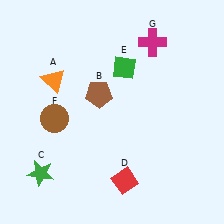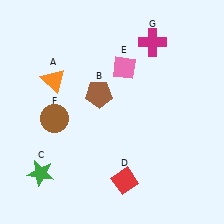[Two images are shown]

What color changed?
The diamond (E) changed from green in Image 1 to pink in Image 2.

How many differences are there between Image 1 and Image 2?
There is 1 difference between the two images.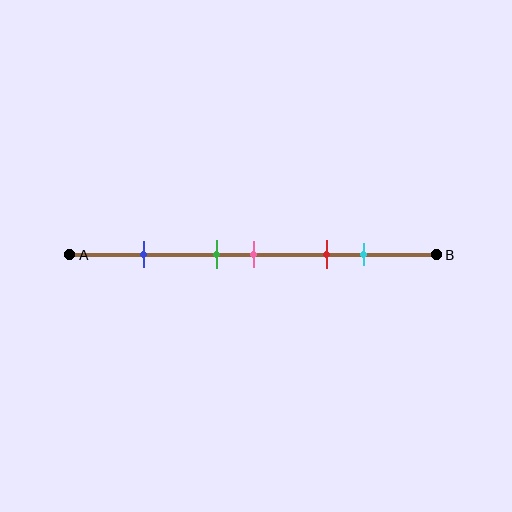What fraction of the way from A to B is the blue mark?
The blue mark is approximately 20% (0.2) of the way from A to B.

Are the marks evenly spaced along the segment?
No, the marks are not evenly spaced.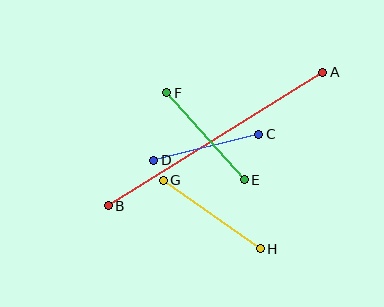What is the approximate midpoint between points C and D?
The midpoint is at approximately (206, 147) pixels.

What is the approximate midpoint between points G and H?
The midpoint is at approximately (212, 215) pixels.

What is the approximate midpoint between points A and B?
The midpoint is at approximately (215, 139) pixels.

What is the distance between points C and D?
The distance is approximately 108 pixels.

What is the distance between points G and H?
The distance is approximately 119 pixels.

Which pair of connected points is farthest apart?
Points A and B are farthest apart.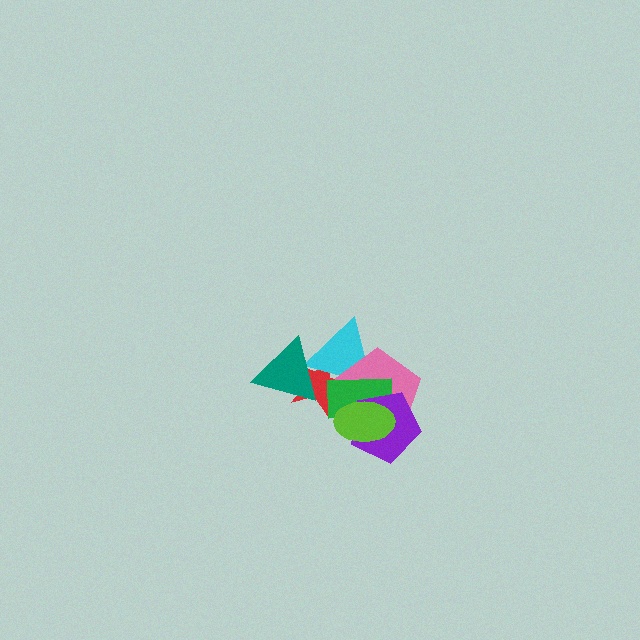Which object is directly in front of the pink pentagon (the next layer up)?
The green rectangle is directly in front of the pink pentagon.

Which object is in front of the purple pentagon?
The lime ellipse is in front of the purple pentagon.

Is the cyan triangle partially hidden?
Yes, it is partially covered by another shape.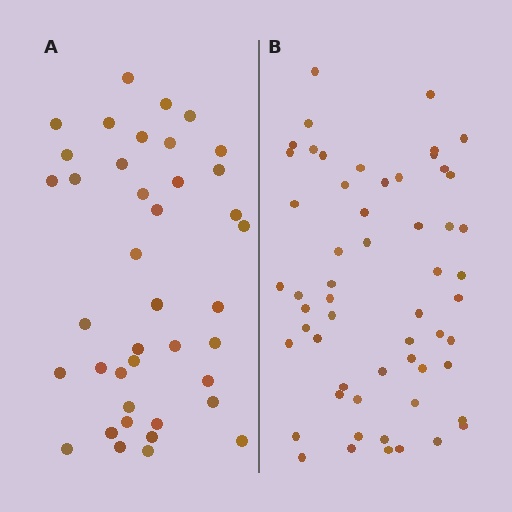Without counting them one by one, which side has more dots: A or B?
Region B (the right region) has more dots.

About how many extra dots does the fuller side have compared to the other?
Region B has approximately 15 more dots than region A.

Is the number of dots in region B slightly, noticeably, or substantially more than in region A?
Region B has noticeably more, but not dramatically so. The ratio is roughly 1.4 to 1.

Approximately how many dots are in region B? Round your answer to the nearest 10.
About 60 dots. (The exact count is 57, which rounds to 60.)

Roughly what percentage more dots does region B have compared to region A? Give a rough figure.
About 40% more.